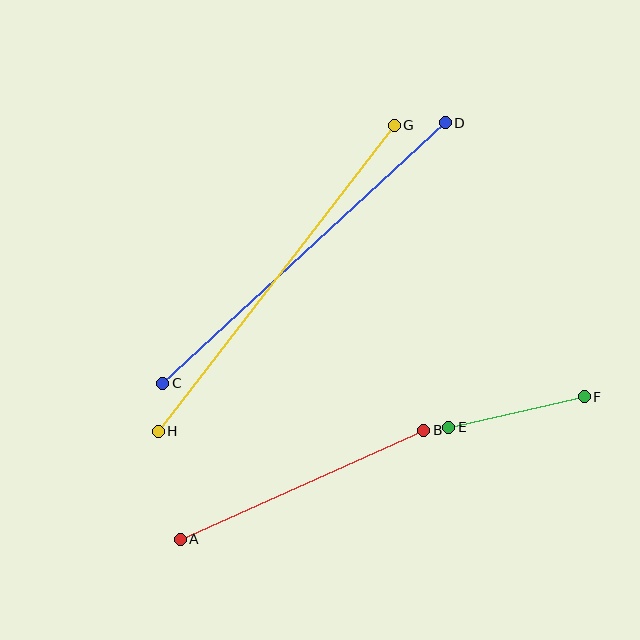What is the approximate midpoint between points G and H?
The midpoint is at approximately (276, 278) pixels.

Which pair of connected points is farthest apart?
Points G and H are farthest apart.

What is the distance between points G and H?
The distance is approximately 386 pixels.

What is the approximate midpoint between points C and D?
The midpoint is at approximately (304, 253) pixels.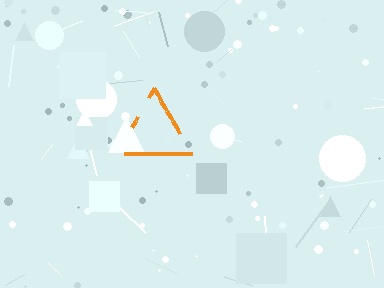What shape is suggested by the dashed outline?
The dashed outline suggests a triangle.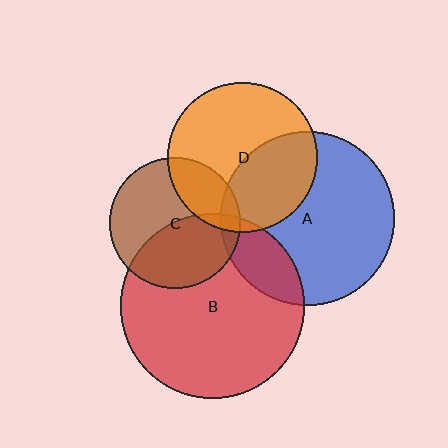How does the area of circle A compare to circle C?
Approximately 1.8 times.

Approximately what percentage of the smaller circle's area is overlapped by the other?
Approximately 10%.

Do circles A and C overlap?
Yes.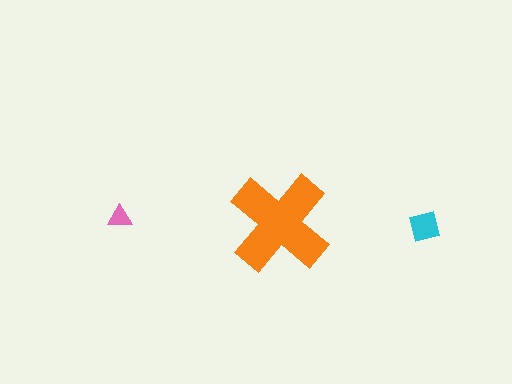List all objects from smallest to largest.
The pink triangle, the cyan square, the orange cross.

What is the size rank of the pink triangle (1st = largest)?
3rd.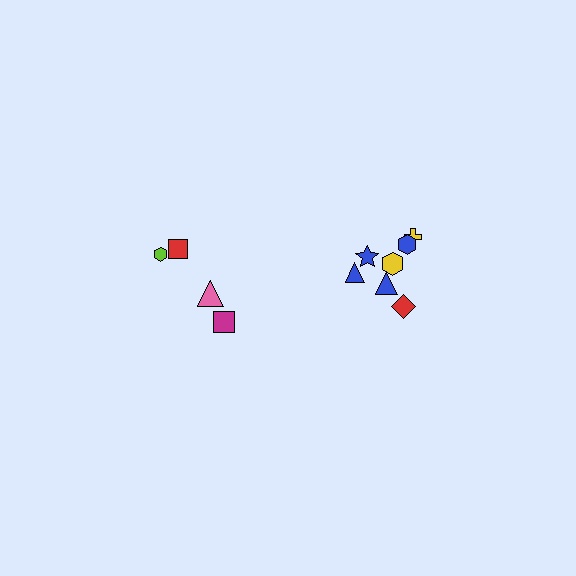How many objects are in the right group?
There are 7 objects.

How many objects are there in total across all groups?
There are 11 objects.